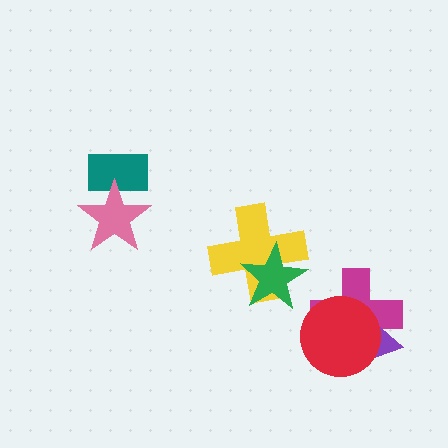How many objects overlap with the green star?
1 object overlaps with the green star.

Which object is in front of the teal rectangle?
The pink star is in front of the teal rectangle.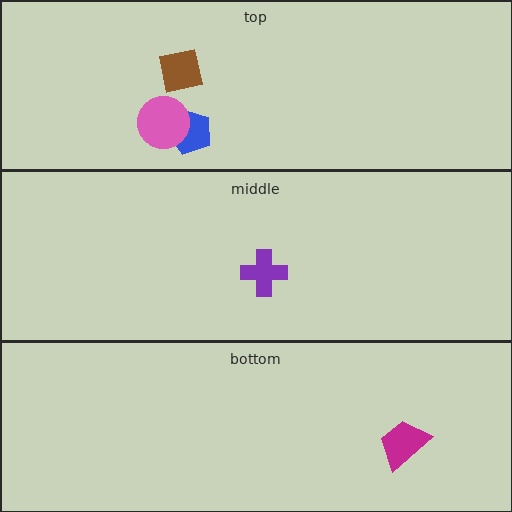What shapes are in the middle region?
The purple cross.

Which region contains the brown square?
The top region.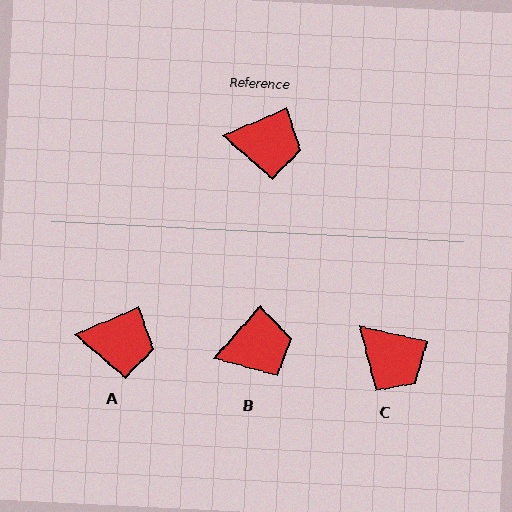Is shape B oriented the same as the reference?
No, it is off by about 25 degrees.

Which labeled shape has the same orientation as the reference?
A.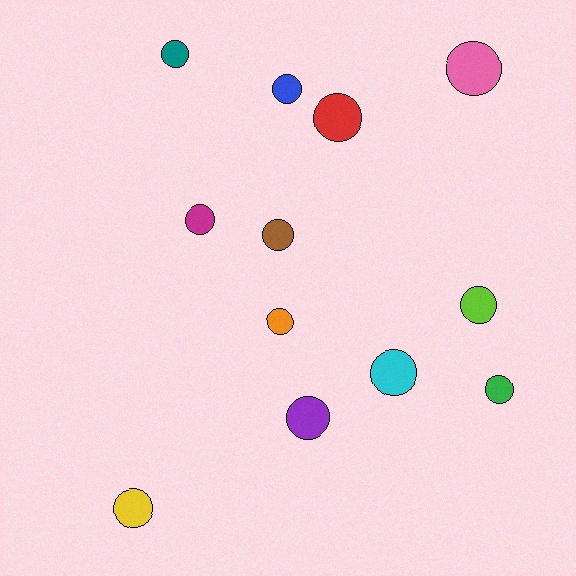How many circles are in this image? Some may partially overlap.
There are 12 circles.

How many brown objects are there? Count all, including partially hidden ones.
There is 1 brown object.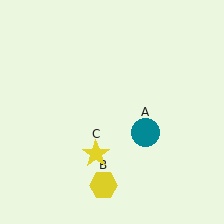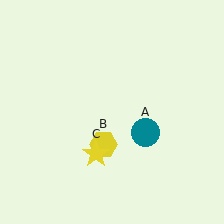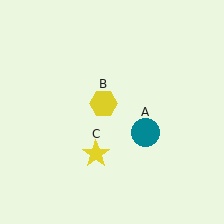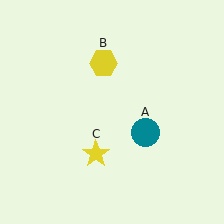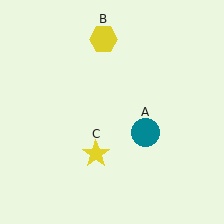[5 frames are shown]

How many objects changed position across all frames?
1 object changed position: yellow hexagon (object B).